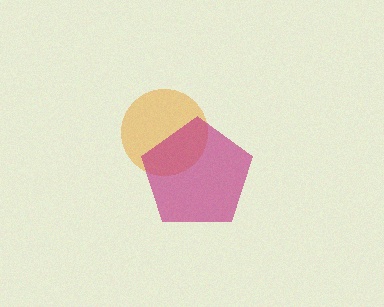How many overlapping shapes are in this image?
There are 2 overlapping shapes in the image.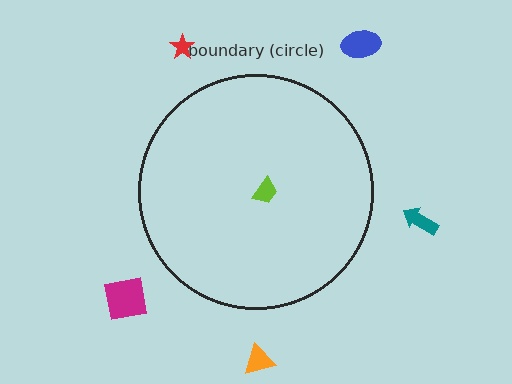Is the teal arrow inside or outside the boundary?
Outside.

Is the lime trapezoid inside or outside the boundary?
Inside.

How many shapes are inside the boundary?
1 inside, 5 outside.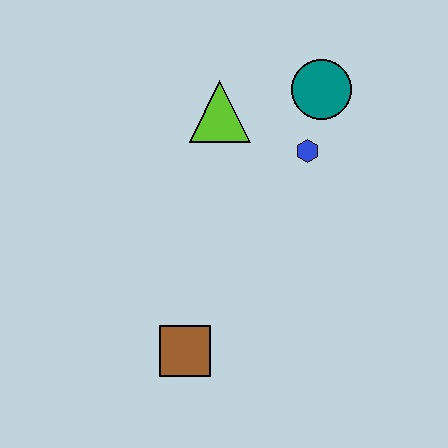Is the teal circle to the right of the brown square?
Yes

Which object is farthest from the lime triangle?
The brown square is farthest from the lime triangle.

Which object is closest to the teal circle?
The blue hexagon is closest to the teal circle.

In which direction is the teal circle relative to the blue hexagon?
The teal circle is above the blue hexagon.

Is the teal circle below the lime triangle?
No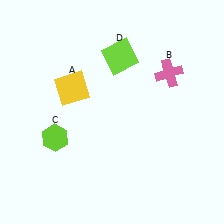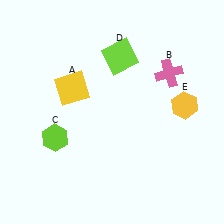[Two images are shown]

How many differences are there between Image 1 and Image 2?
There is 1 difference between the two images.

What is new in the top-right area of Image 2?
A yellow hexagon (E) was added in the top-right area of Image 2.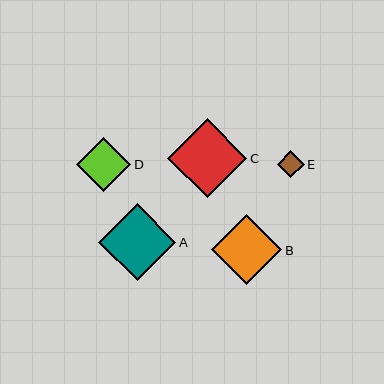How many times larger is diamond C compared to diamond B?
Diamond C is approximately 1.1 times the size of diamond B.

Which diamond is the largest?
Diamond C is the largest with a size of approximately 79 pixels.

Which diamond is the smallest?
Diamond E is the smallest with a size of approximately 27 pixels.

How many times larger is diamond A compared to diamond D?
Diamond A is approximately 1.4 times the size of diamond D.